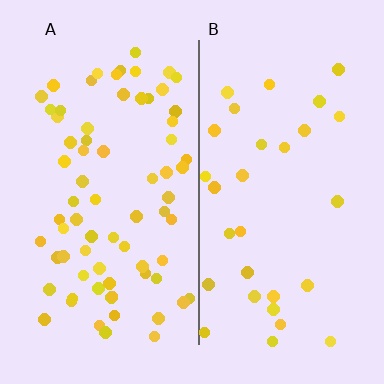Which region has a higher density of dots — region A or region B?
A (the left).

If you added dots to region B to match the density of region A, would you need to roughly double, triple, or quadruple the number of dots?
Approximately double.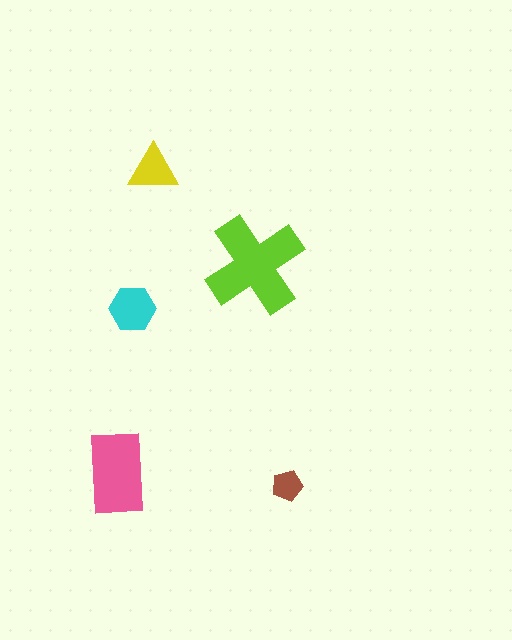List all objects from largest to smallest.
The lime cross, the pink rectangle, the cyan hexagon, the yellow triangle, the brown pentagon.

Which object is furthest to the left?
The pink rectangle is leftmost.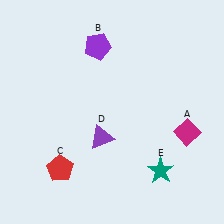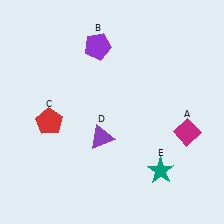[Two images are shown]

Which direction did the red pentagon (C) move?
The red pentagon (C) moved up.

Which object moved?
The red pentagon (C) moved up.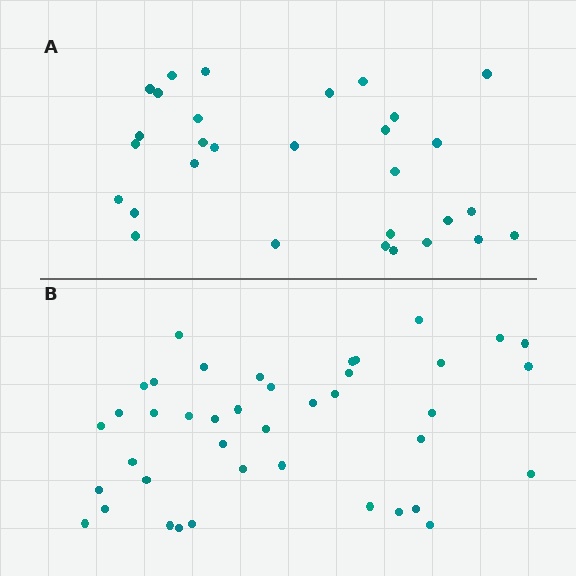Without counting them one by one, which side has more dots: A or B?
Region B (the bottom region) has more dots.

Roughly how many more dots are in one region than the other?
Region B has roughly 12 or so more dots than region A.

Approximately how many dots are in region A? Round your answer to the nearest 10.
About 30 dots.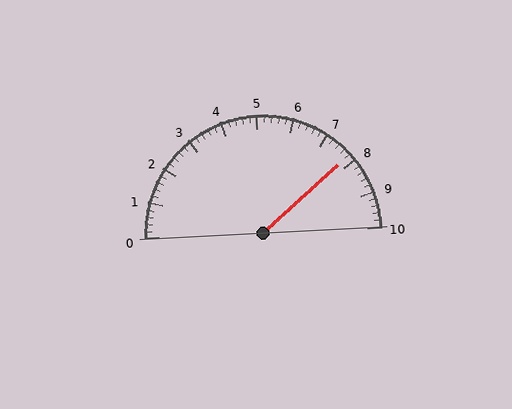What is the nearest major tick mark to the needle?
The nearest major tick mark is 8.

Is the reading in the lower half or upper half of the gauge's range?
The reading is in the upper half of the range (0 to 10).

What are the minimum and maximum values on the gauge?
The gauge ranges from 0 to 10.